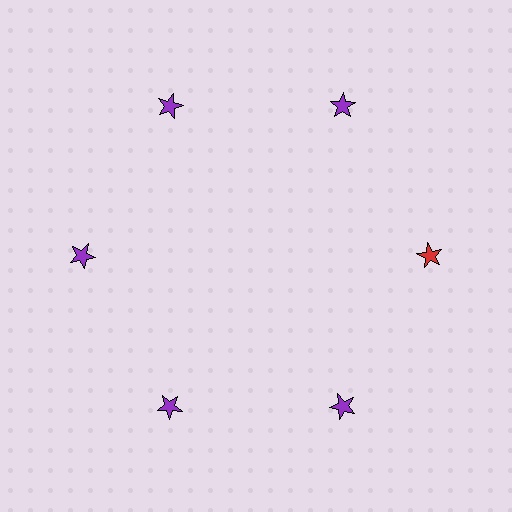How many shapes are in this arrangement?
There are 6 shapes arranged in a ring pattern.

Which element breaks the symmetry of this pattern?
The red star at roughly the 3 o'clock position breaks the symmetry. All other shapes are purple stars.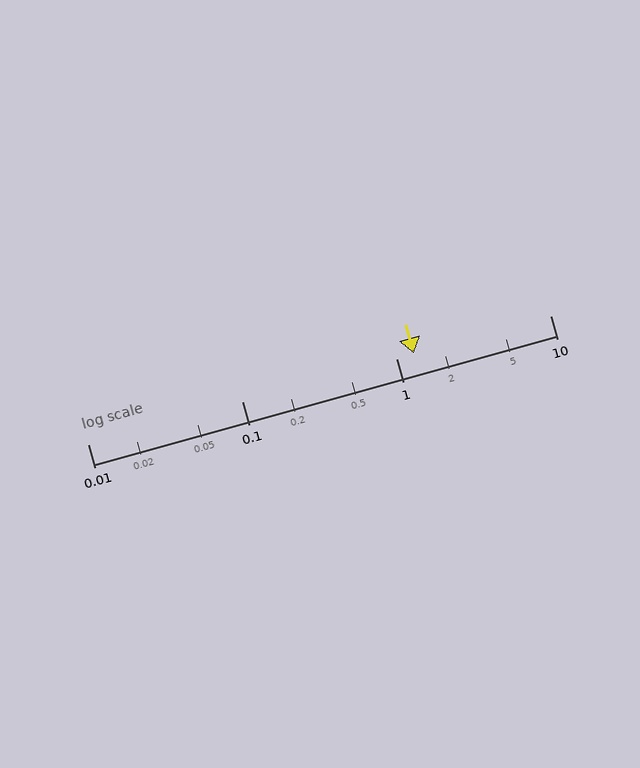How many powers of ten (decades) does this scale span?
The scale spans 3 decades, from 0.01 to 10.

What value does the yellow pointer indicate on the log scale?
The pointer indicates approximately 1.3.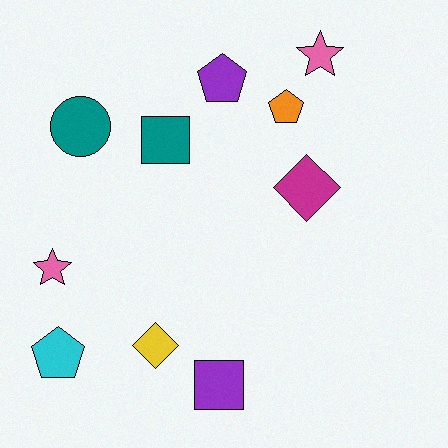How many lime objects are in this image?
There are no lime objects.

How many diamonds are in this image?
There are 2 diamonds.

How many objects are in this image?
There are 10 objects.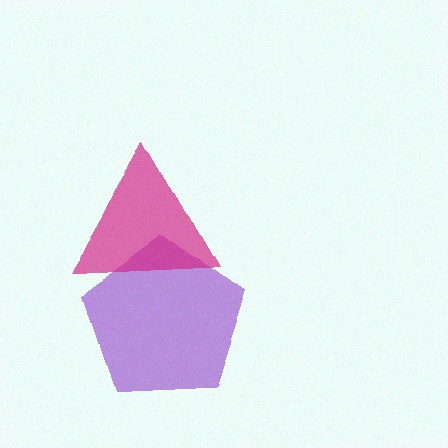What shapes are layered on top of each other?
The layered shapes are: a purple pentagon, a magenta triangle.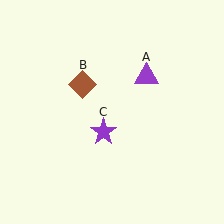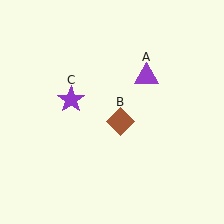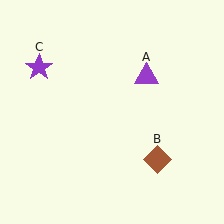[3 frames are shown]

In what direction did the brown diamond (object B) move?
The brown diamond (object B) moved down and to the right.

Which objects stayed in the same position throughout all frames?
Purple triangle (object A) remained stationary.